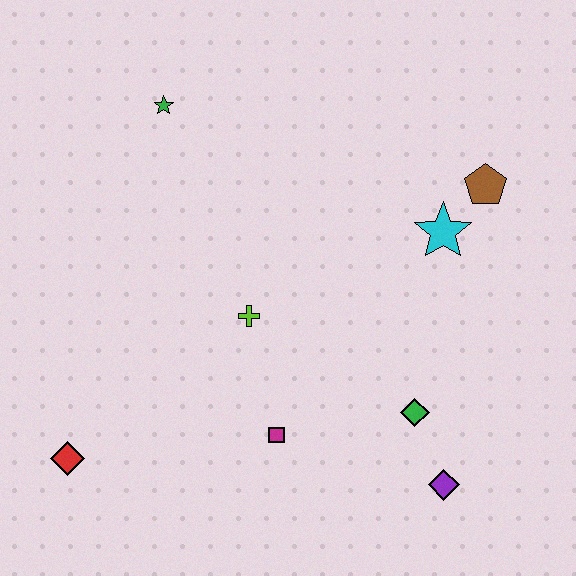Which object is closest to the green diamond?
The purple diamond is closest to the green diamond.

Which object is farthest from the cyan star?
The red diamond is farthest from the cyan star.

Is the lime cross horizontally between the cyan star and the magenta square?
No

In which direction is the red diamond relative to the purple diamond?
The red diamond is to the left of the purple diamond.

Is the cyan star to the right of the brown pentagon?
No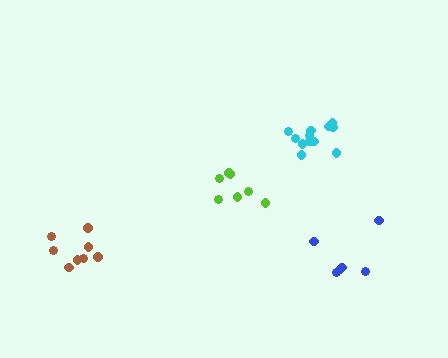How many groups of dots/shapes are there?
There are 4 groups.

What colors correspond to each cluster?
The clusters are colored: blue, cyan, lime, brown.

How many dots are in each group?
Group 1: 6 dots, Group 2: 12 dots, Group 3: 7 dots, Group 4: 8 dots (33 total).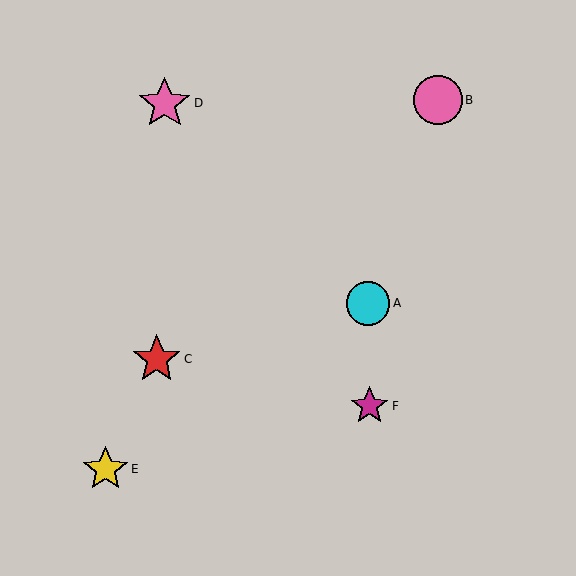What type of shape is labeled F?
Shape F is a magenta star.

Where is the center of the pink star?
The center of the pink star is at (165, 103).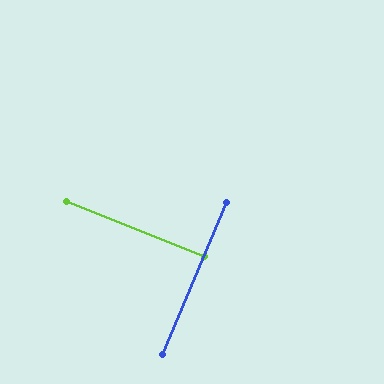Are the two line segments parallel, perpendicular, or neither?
Perpendicular — they meet at approximately 89°.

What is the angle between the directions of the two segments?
Approximately 89 degrees.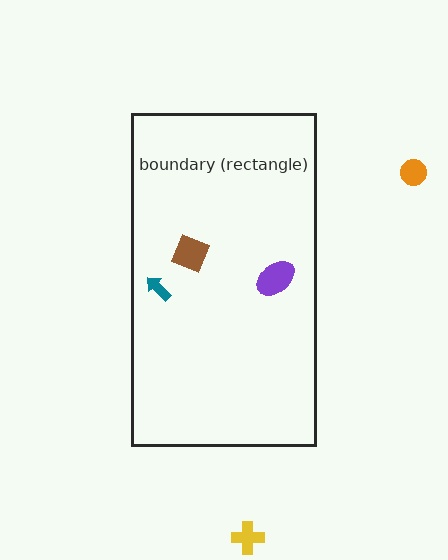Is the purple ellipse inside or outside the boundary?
Inside.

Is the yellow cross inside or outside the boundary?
Outside.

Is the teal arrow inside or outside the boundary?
Inside.